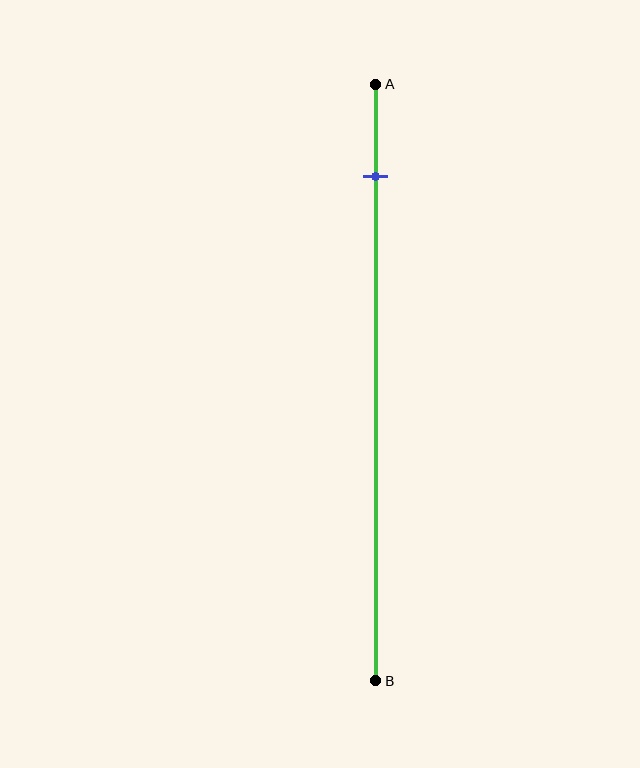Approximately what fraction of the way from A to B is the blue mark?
The blue mark is approximately 15% of the way from A to B.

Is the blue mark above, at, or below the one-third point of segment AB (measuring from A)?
The blue mark is above the one-third point of segment AB.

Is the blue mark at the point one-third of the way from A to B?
No, the mark is at about 15% from A, not at the 33% one-third point.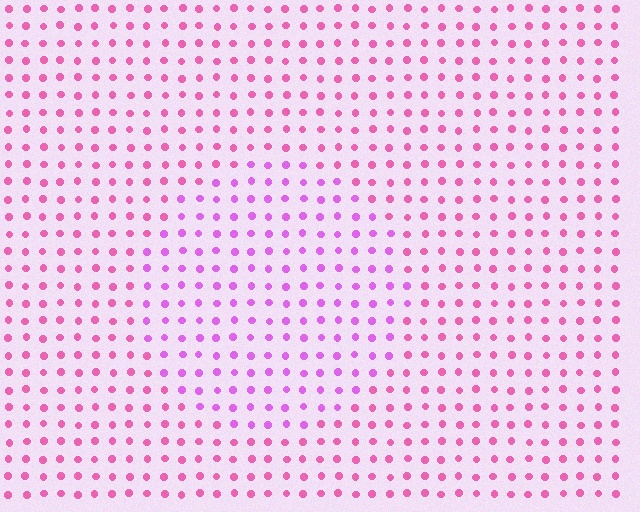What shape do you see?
I see a circle.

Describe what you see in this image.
The image is filled with small pink elements in a uniform arrangement. A circle-shaped region is visible where the elements are tinted to a slightly different hue, forming a subtle color boundary.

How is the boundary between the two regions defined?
The boundary is defined purely by a slight shift in hue (about 31 degrees). Spacing, size, and orientation are identical on both sides.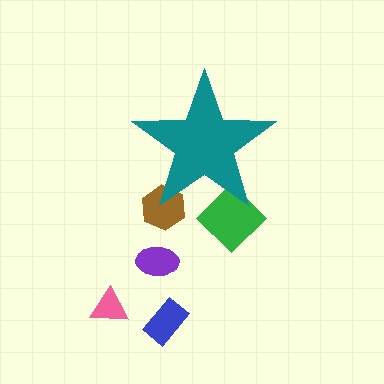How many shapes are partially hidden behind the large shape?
2 shapes are partially hidden.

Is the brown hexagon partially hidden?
Yes, the brown hexagon is partially hidden behind the teal star.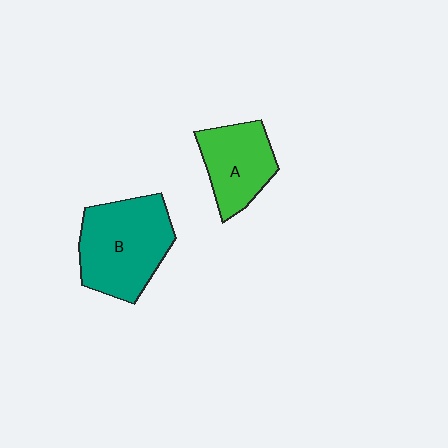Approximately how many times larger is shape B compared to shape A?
Approximately 1.5 times.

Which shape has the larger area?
Shape B (teal).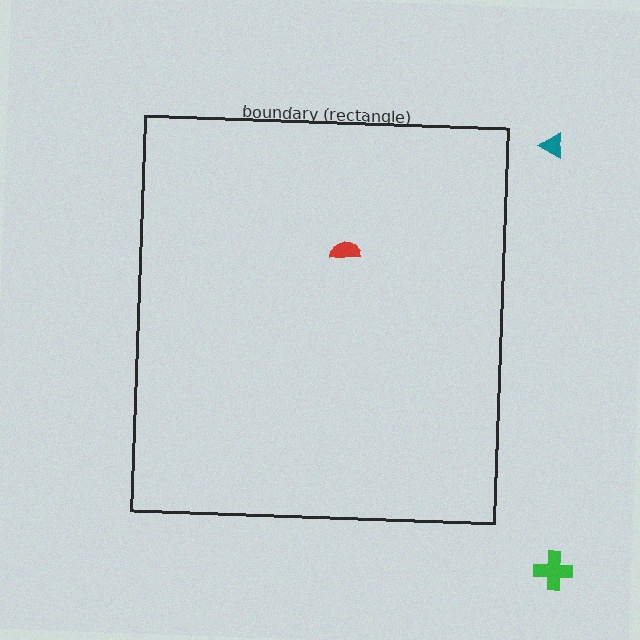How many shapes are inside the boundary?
1 inside, 2 outside.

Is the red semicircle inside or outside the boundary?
Inside.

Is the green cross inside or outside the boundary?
Outside.